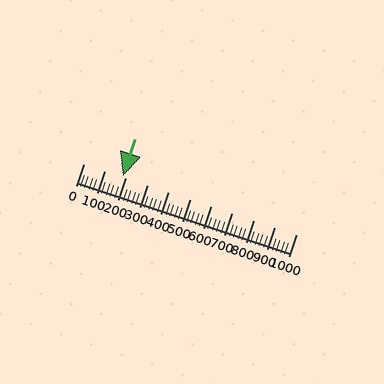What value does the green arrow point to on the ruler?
The green arrow points to approximately 187.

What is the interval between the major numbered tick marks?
The major tick marks are spaced 100 units apart.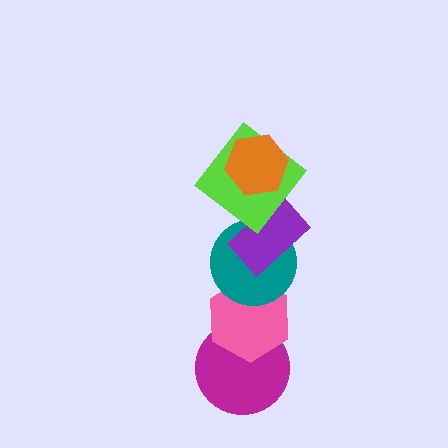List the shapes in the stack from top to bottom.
From top to bottom: the orange hexagon, the lime diamond, the purple rectangle, the teal circle, the pink hexagon, the magenta circle.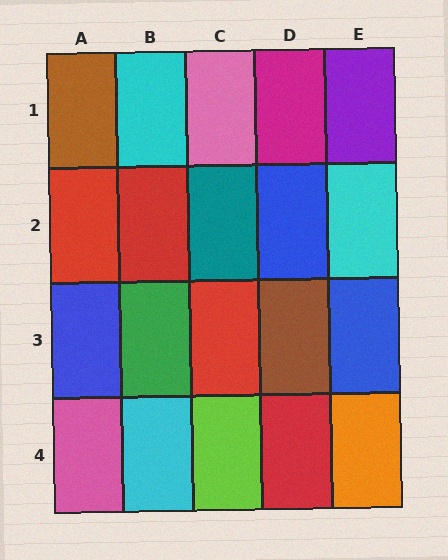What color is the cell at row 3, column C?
Red.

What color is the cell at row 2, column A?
Red.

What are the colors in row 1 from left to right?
Brown, cyan, pink, magenta, purple.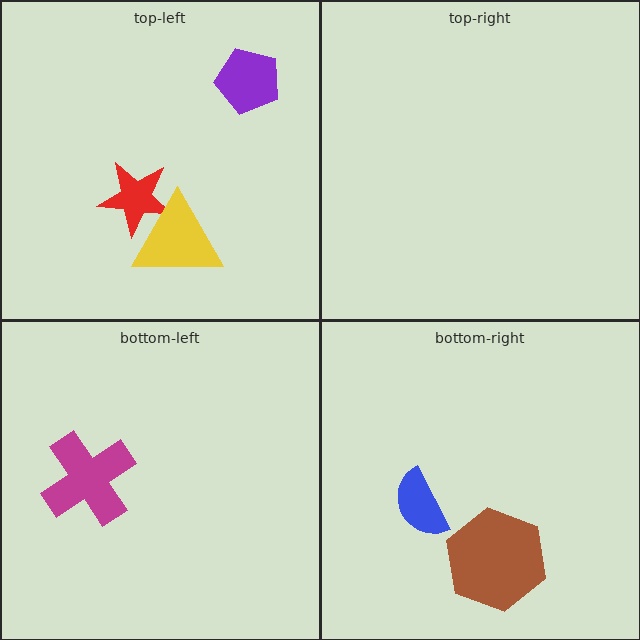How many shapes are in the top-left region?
3.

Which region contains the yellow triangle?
The top-left region.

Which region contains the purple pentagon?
The top-left region.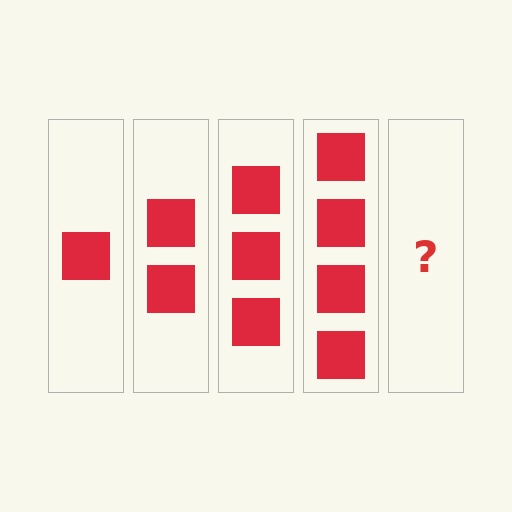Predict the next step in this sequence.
The next step is 5 squares.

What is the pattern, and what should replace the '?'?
The pattern is that each step adds one more square. The '?' should be 5 squares.